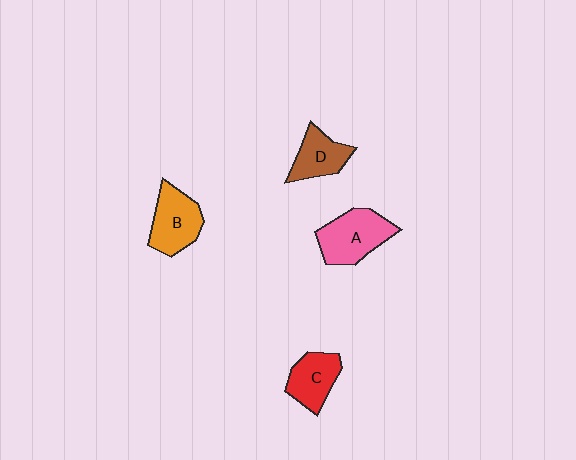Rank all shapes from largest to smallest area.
From largest to smallest: A (pink), B (orange), C (red), D (brown).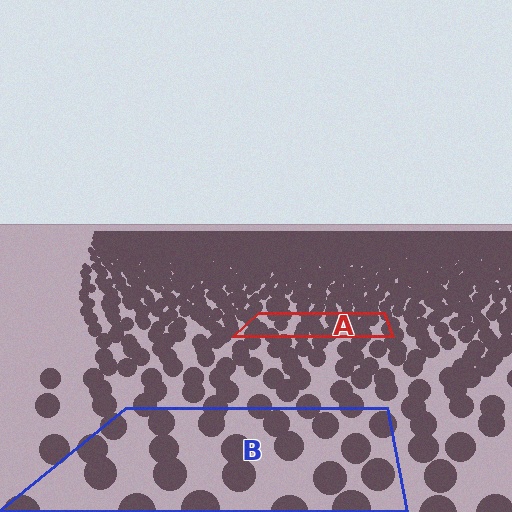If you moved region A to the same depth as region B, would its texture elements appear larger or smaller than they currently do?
They would appear larger. At a closer depth, the same texture elements are projected at a bigger on-screen size.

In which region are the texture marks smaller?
The texture marks are smaller in region A, because it is farther away.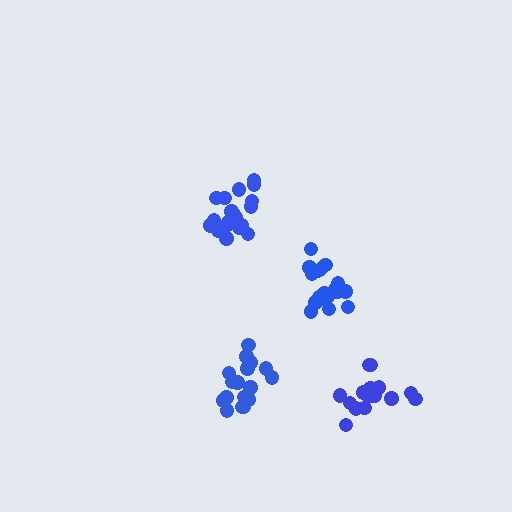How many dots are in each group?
Group 1: 18 dots, Group 2: 19 dots, Group 3: 20 dots, Group 4: 17 dots (74 total).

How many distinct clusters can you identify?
There are 4 distinct clusters.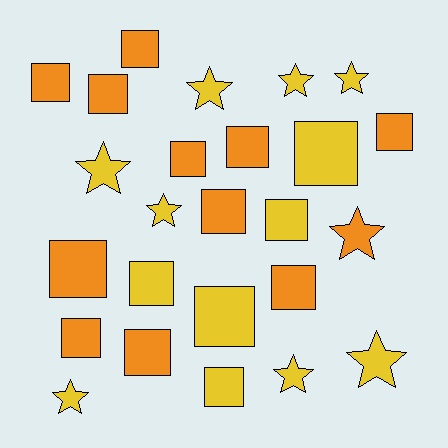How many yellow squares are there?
There are 5 yellow squares.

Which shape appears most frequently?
Square, with 16 objects.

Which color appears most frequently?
Yellow, with 13 objects.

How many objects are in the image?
There are 25 objects.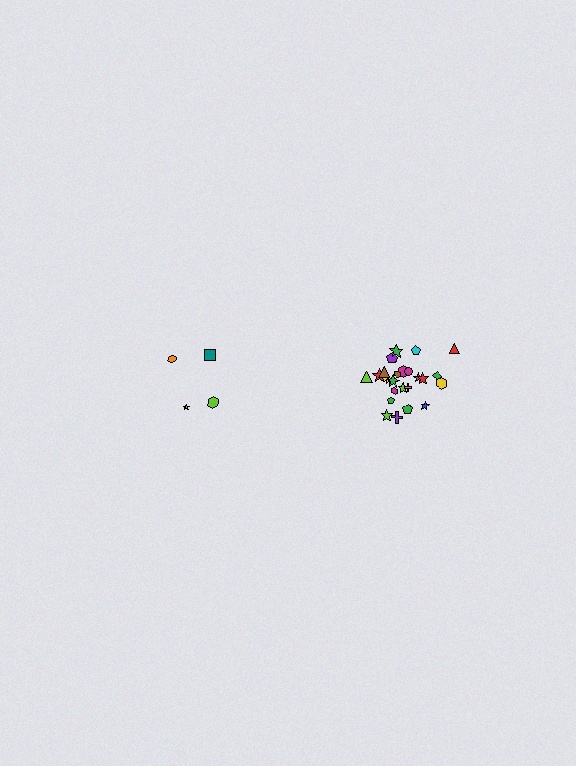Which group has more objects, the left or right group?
The right group.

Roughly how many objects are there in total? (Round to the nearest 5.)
Roughly 30 objects in total.